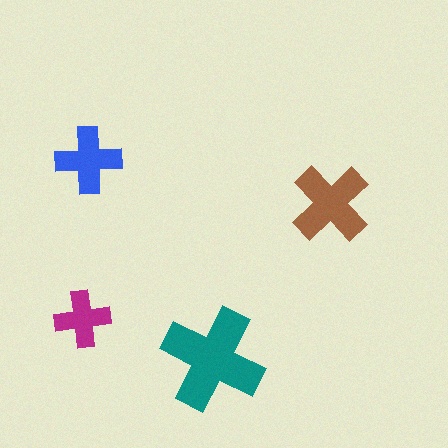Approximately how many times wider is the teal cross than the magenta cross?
About 2 times wider.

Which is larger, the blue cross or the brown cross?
The brown one.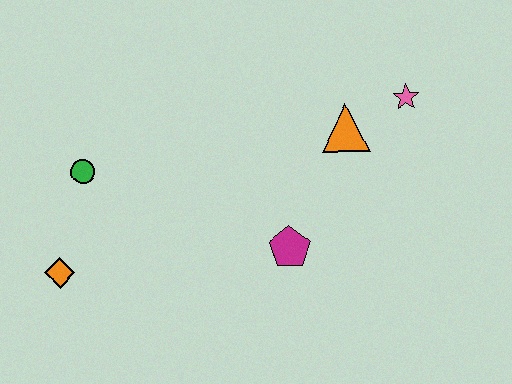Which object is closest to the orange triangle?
The pink star is closest to the orange triangle.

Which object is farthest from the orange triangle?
The orange diamond is farthest from the orange triangle.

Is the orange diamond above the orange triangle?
No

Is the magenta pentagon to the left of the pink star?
Yes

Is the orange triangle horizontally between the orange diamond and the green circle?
No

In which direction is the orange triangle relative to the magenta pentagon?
The orange triangle is above the magenta pentagon.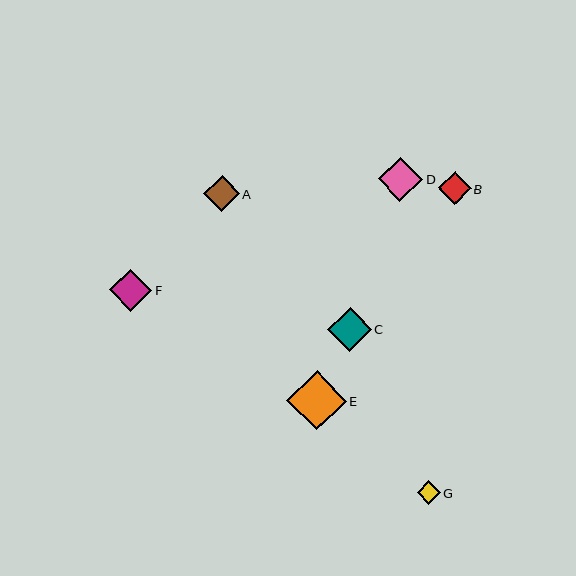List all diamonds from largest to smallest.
From largest to smallest: E, D, C, F, A, B, G.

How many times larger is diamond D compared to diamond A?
Diamond D is approximately 1.2 times the size of diamond A.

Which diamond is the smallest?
Diamond G is the smallest with a size of approximately 23 pixels.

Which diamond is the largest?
Diamond E is the largest with a size of approximately 59 pixels.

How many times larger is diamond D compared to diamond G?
Diamond D is approximately 1.9 times the size of diamond G.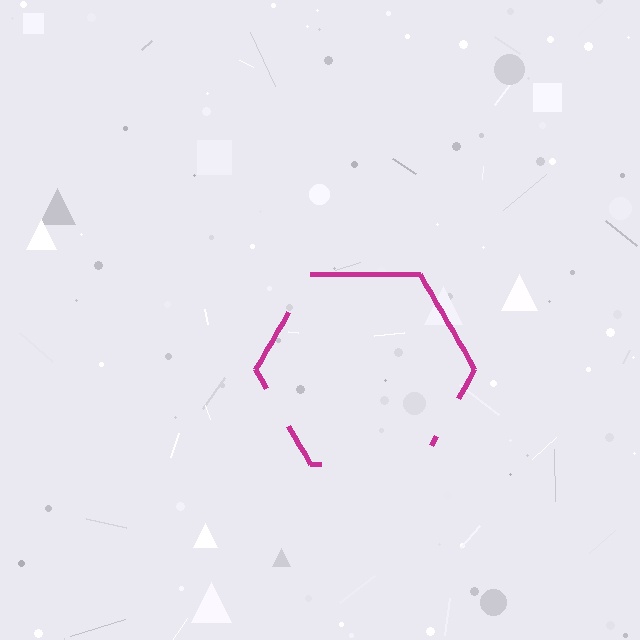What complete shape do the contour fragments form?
The contour fragments form a hexagon.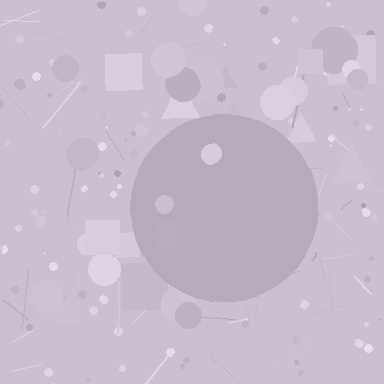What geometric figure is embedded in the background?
A circle is embedded in the background.